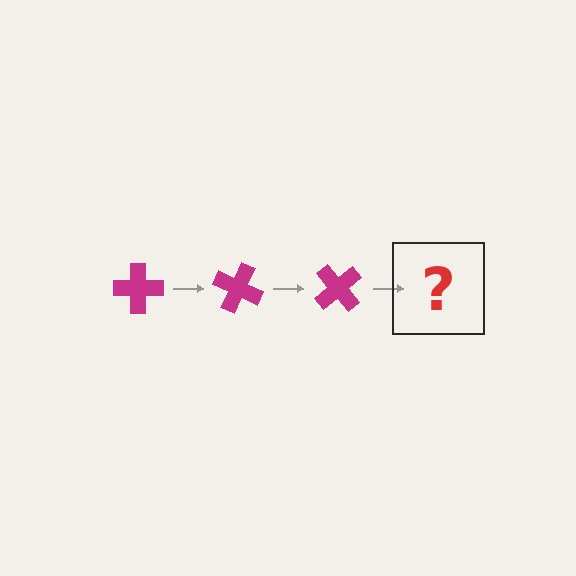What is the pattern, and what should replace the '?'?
The pattern is that the cross rotates 25 degrees each step. The '?' should be a magenta cross rotated 75 degrees.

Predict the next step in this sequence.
The next step is a magenta cross rotated 75 degrees.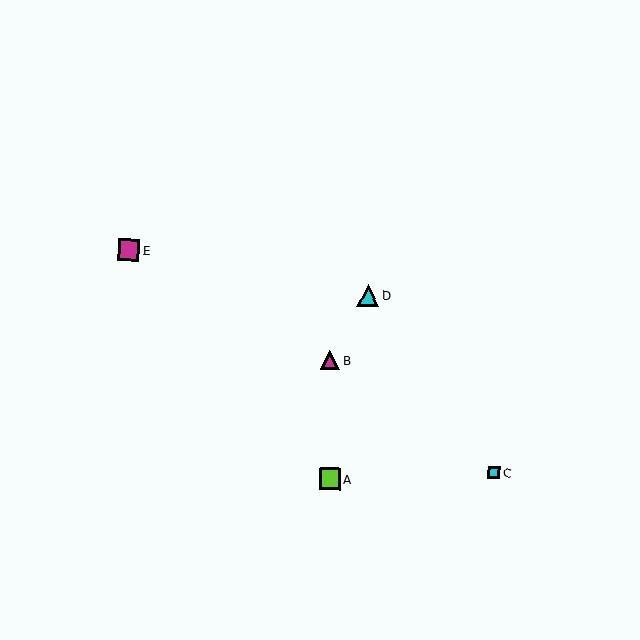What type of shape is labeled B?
Shape B is a magenta triangle.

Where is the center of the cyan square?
The center of the cyan square is at (494, 473).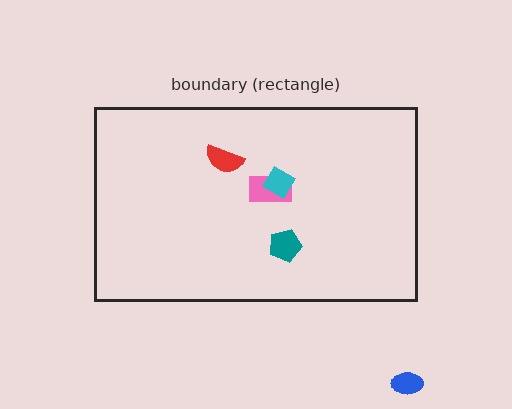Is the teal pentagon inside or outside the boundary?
Inside.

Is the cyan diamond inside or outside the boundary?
Inside.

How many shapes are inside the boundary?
4 inside, 1 outside.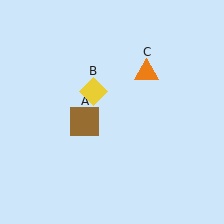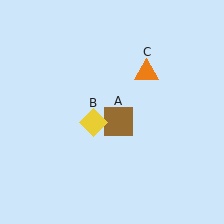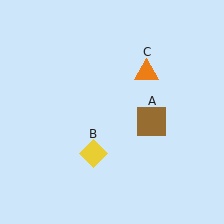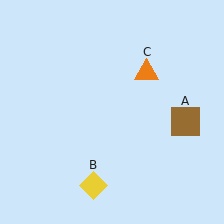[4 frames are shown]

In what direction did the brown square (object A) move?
The brown square (object A) moved right.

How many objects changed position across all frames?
2 objects changed position: brown square (object A), yellow diamond (object B).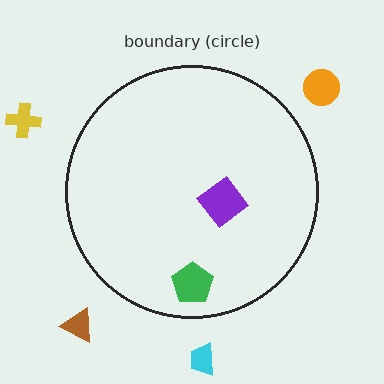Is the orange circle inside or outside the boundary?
Outside.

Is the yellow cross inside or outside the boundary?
Outside.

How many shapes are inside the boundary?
2 inside, 4 outside.